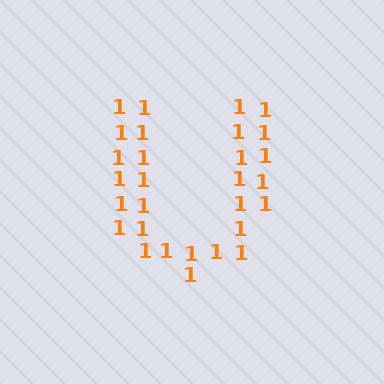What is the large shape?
The large shape is the letter U.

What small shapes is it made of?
It is made of small digit 1's.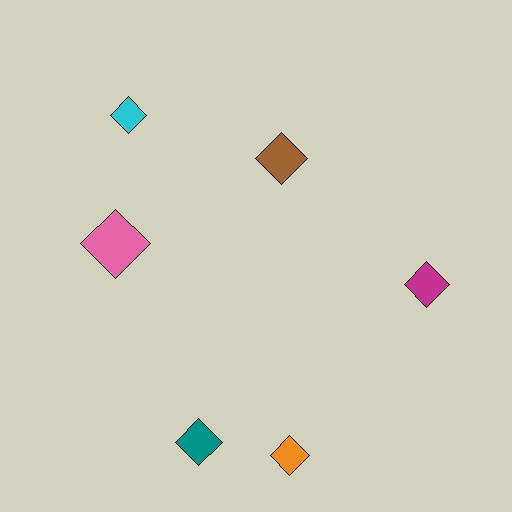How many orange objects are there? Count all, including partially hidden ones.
There is 1 orange object.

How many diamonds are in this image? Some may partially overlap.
There are 6 diamonds.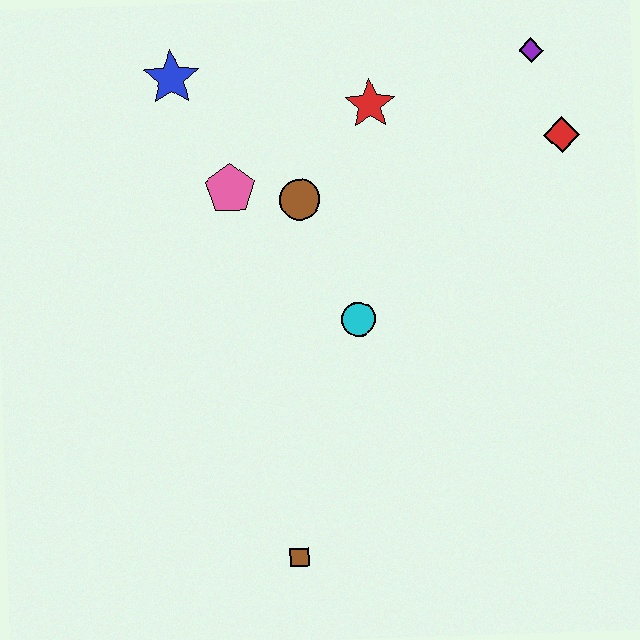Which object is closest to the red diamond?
The purple diamond is closest to the red diamond.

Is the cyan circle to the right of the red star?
No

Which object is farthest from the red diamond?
The brown square is farthest from the red diamond.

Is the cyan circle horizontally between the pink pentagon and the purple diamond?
Yes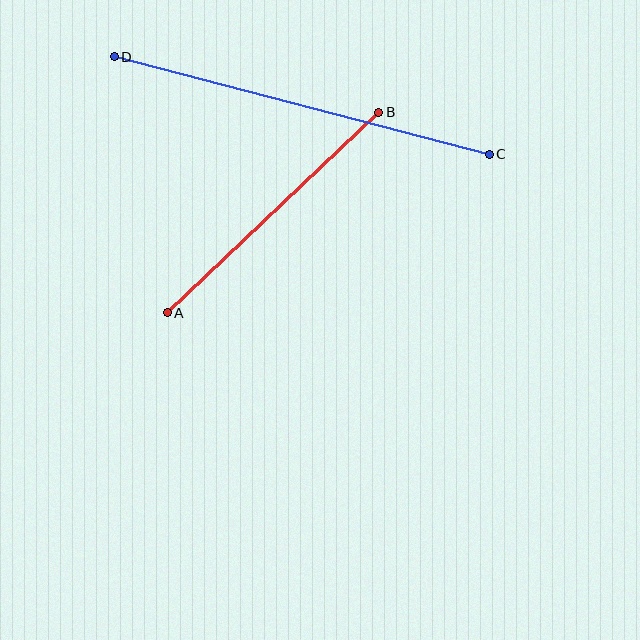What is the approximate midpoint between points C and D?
The midpoint is at approximately (302, 105) pixels.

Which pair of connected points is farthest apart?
Points C and D are farthest apart.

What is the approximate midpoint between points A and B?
The midpoint is at approximately (273, 213) pixels.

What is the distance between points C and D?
The distance is approximately 387 pixels.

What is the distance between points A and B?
The distance is approximately 291 pixels.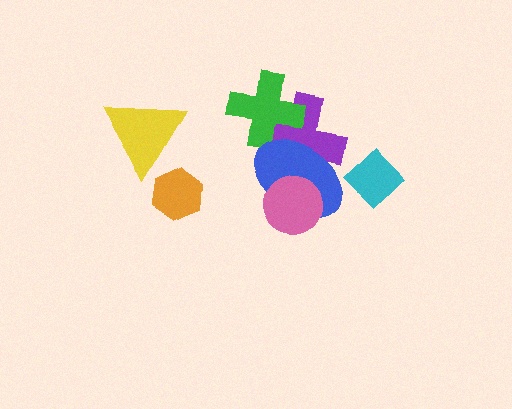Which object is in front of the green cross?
The blue ellipse is in front of the green cross.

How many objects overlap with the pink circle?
2 objects overlap with the pink circle.